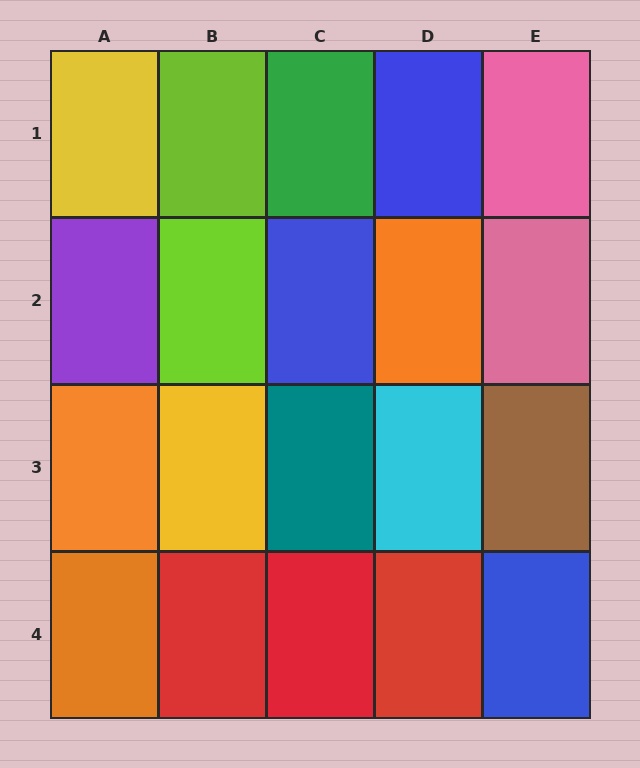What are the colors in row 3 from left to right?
Orange, yellow, teal, cyan, brown.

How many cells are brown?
1 cell is brown.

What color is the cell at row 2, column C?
Blue.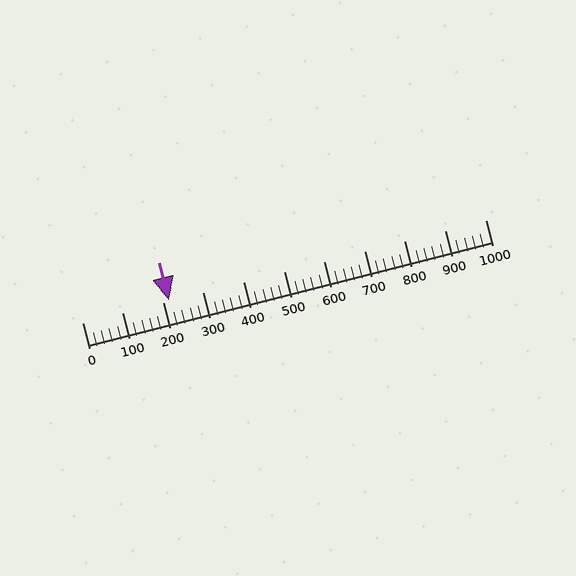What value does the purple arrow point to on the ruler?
The purple arrow points to approximately 215.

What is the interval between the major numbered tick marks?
The major tick marks are spaced 100 units apart.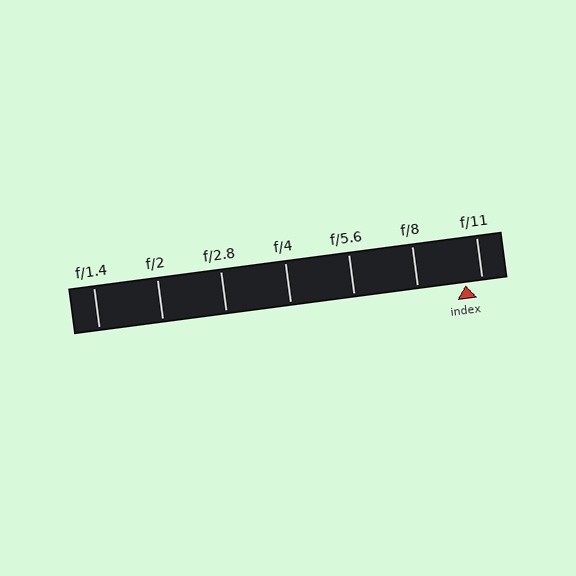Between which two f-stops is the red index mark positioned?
The index mark is between f/8 and f/11.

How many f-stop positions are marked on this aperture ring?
There are 7 f-stop positions marked.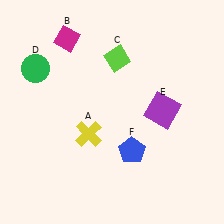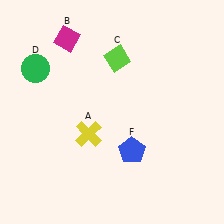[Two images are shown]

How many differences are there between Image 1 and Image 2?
There is 1 difference between the two images.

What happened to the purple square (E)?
The purple square (E) was removed in Image 2. It was in the top-right area of Image 1.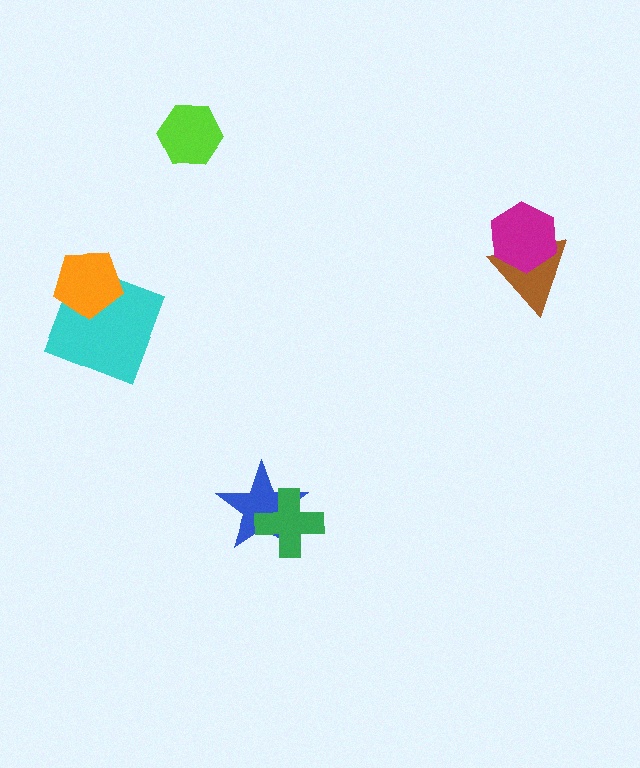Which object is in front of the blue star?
The green cross is in front of the blue star.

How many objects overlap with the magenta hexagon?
1 object overlaps with the magenta hexagon.